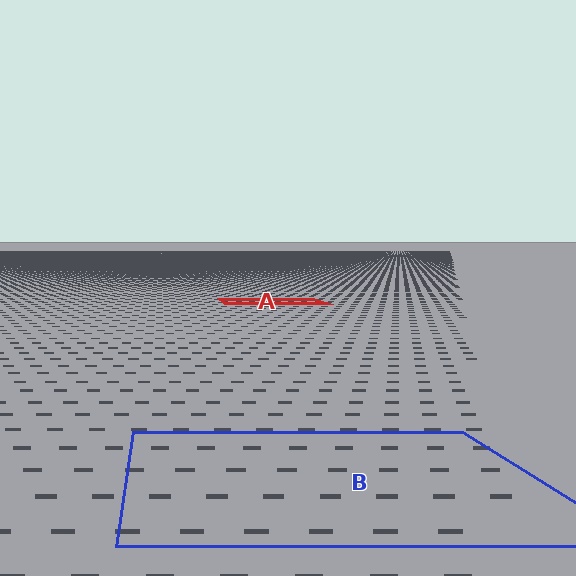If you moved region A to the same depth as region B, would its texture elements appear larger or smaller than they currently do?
They would appear larger. At a closer depth, the same texture elements are projected at a bigger on-screen size.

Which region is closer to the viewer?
Region B is closer. The texture elements there are larger and more spread out.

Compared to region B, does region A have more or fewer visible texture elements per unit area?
Region A has more texture elements per unit area — they are packed more densely because it is farther away.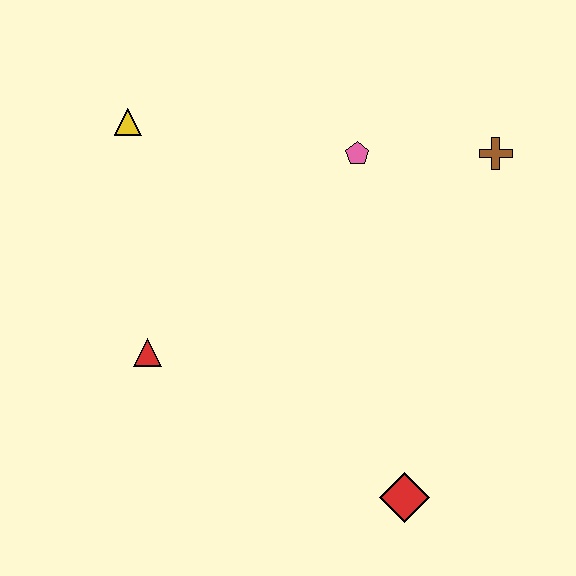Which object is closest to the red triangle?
The yellow triangle is closest to the red triangle.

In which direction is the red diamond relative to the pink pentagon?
The red diamond is below the pink pentagon.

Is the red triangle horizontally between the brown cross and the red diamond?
No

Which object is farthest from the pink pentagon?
The red diamond is farthest from the pink pentagon.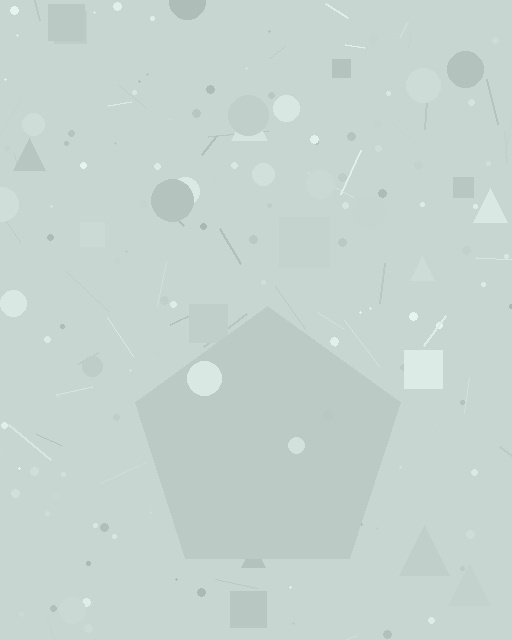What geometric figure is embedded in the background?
A pentagon is embedded in the background.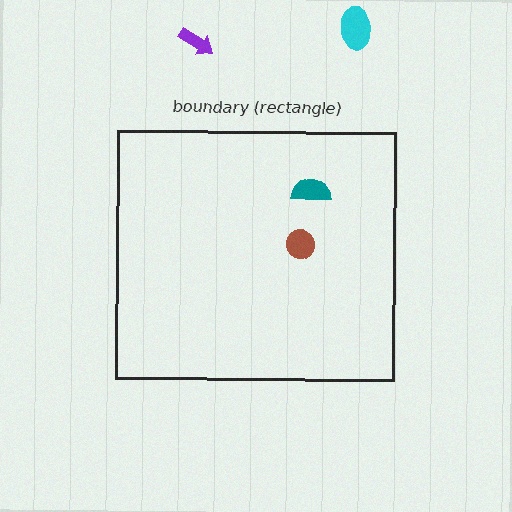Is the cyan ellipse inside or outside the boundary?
Outside.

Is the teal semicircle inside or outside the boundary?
Inside.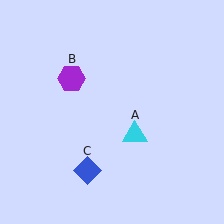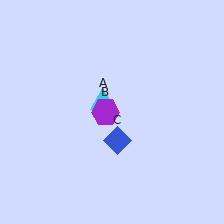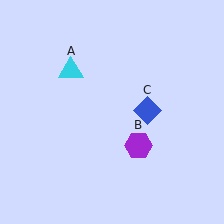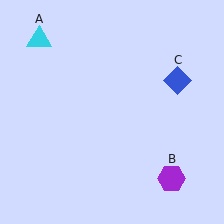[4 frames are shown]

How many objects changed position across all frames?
3 objects changed position: cyan triangle (object A), purple hexagon (object B), blue diamond (object C).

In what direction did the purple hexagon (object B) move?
The purple hexagon (object B) moved down and to the right.